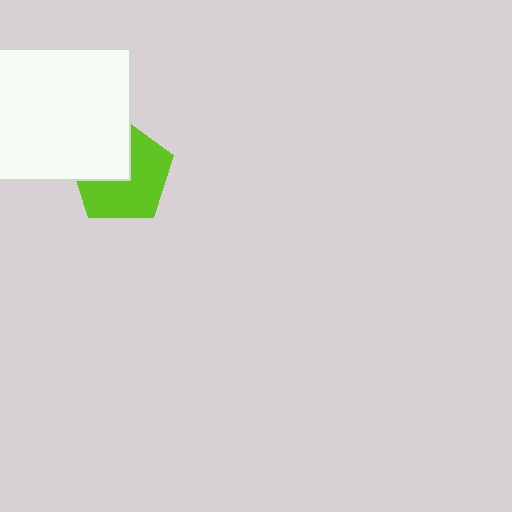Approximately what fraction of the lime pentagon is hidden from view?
Roughly 40% of the lime pentagon is hidden behind the white rectangle.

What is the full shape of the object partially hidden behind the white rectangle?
The partially hidden object is a lime pentagon.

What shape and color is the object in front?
The object in front is a white rectangle.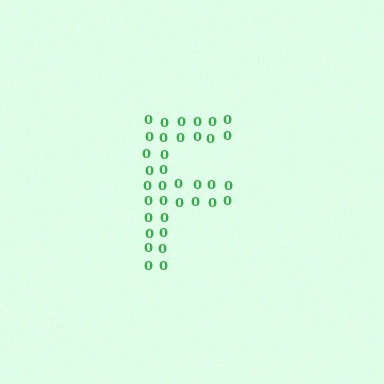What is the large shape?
The large shape is the letter F.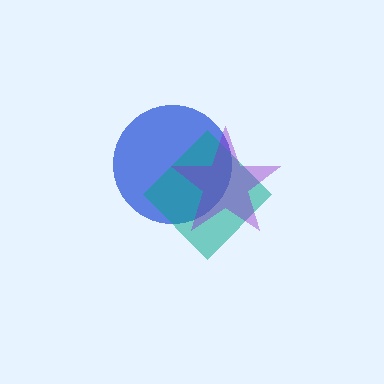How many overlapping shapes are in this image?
There are 3 overlapping shapes in the image.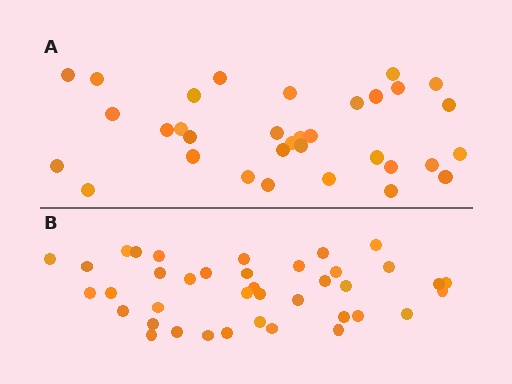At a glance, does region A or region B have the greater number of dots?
Region B (the bottom region) has more dots.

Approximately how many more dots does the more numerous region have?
Region B has about 6 more dots than region A.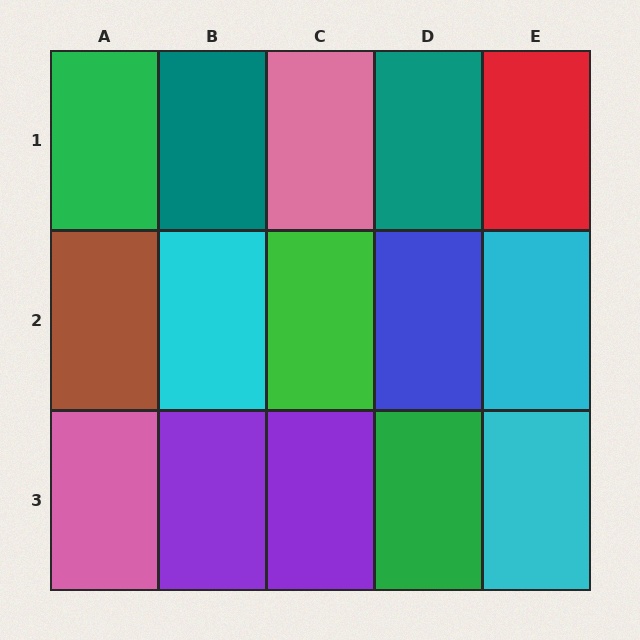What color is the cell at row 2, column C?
Green.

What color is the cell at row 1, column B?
Teal.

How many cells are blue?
1 cell is blue.